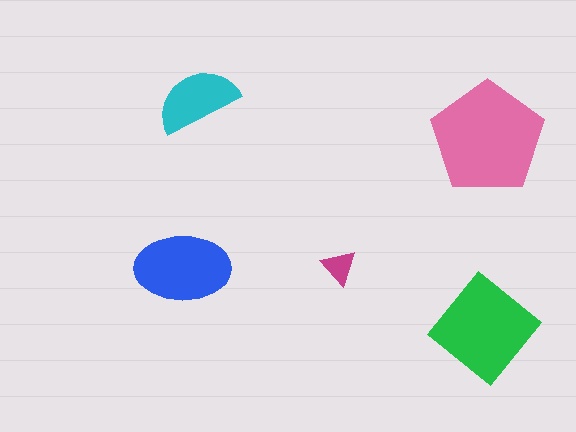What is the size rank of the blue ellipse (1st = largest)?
3rd.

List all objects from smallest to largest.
The magenta triangle, the cyan semicircle, the blue ellipse, the green diamond, the pink pentagon.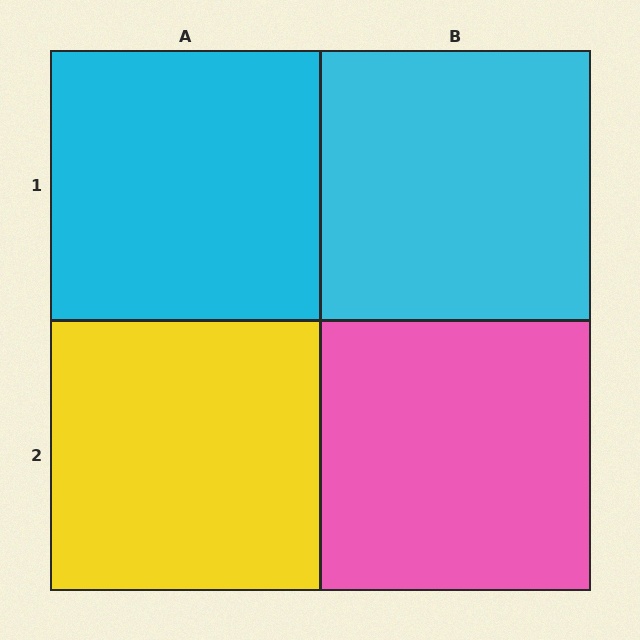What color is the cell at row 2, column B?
Pink.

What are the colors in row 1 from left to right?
Cyan, cyan.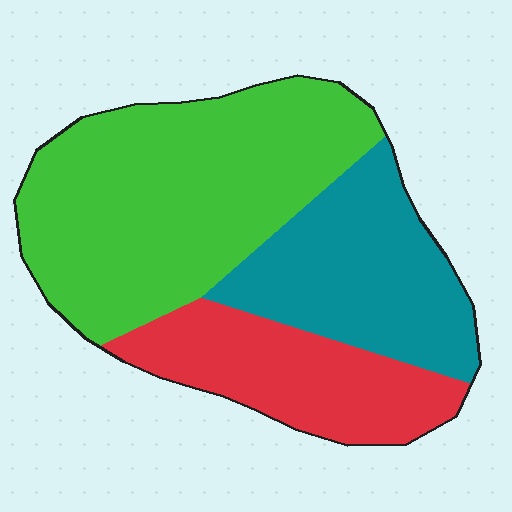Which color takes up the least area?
Red, at roughly 25%.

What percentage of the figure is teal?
Teal takes up about one quarter (1/4) of the figure.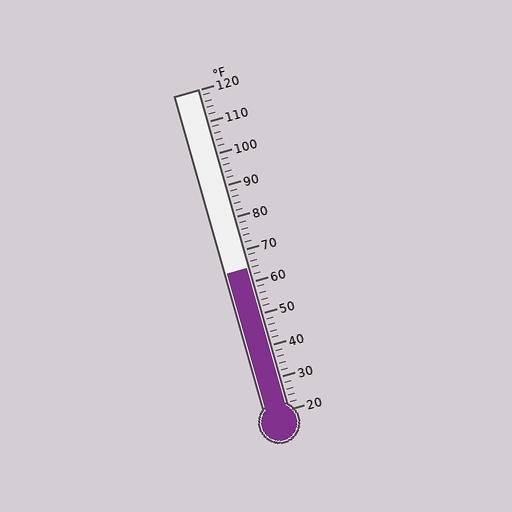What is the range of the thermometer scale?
The thermometer scale ranges from 20°F to 120°F.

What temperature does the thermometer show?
The thermometer shows approximately 64°F.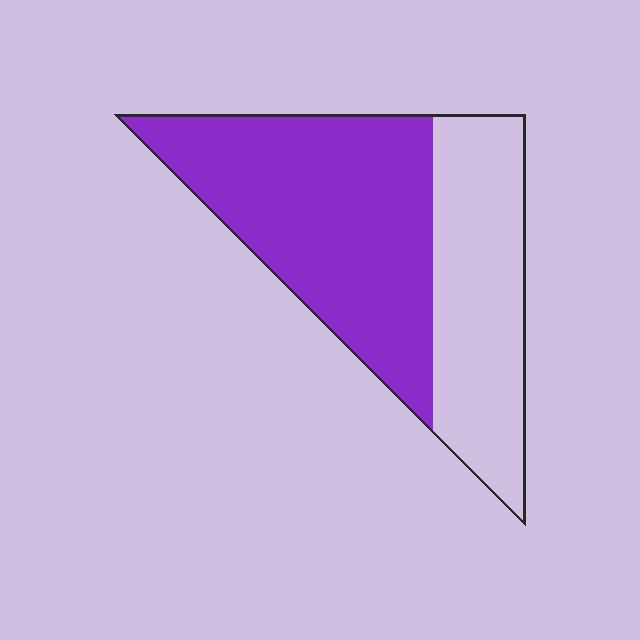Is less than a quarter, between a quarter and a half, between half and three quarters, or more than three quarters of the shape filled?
Between half and three quarters.